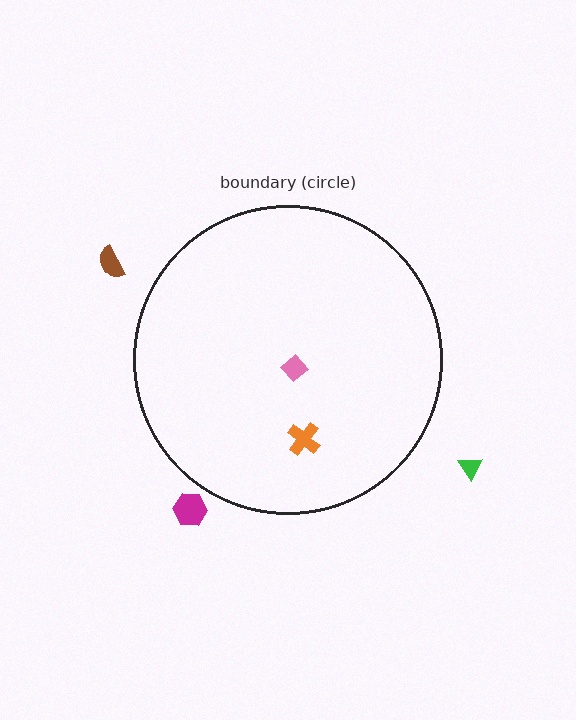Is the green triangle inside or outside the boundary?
Outside.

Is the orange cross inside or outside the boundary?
Inside.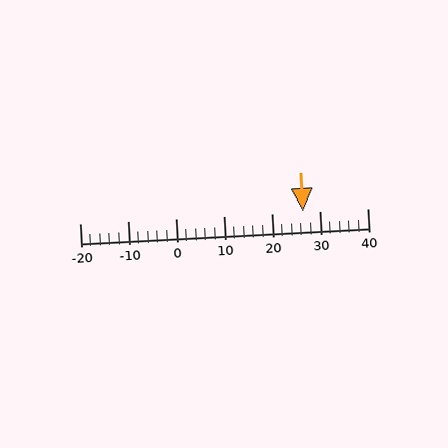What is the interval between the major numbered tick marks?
The major tick marks are spaced 10 units apart.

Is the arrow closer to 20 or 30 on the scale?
The arrow is closer to 30.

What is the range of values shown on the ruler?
The ruler shows values from -20 to 40.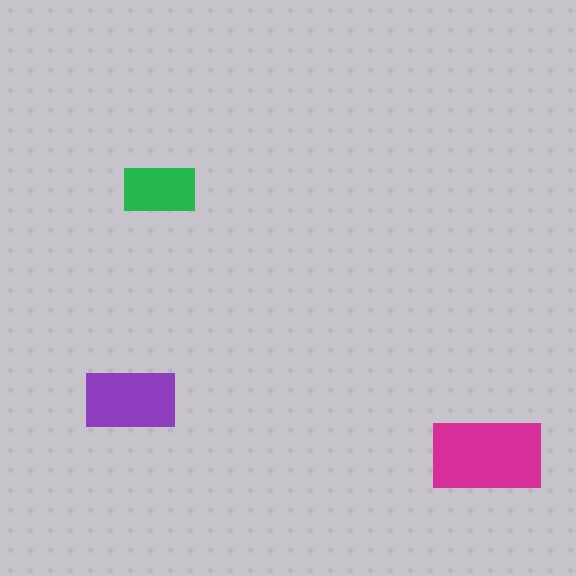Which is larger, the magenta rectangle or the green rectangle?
The magenta one.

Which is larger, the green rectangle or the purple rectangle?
The purple one.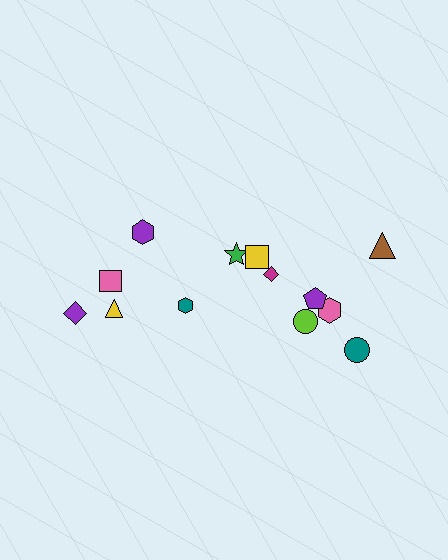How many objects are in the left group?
There are 5 objects.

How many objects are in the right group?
There are 8 objects.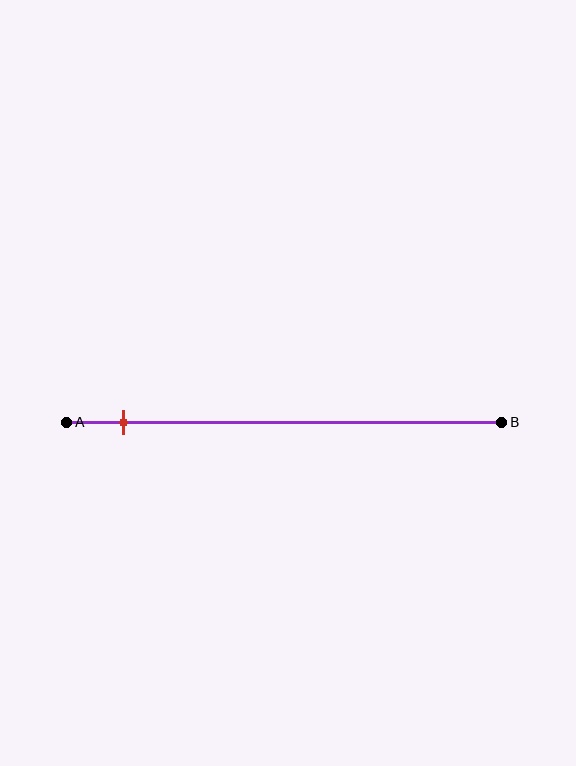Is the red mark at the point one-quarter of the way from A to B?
No, the mark is at about 15% from A, not at the 25% one-quarter point.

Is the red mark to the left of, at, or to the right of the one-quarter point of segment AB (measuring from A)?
The red mark is to the left of the one-quarter point of segment AB.